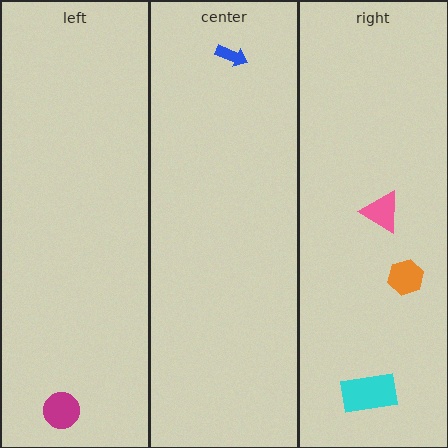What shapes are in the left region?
The magenta circle.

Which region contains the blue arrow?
The center region.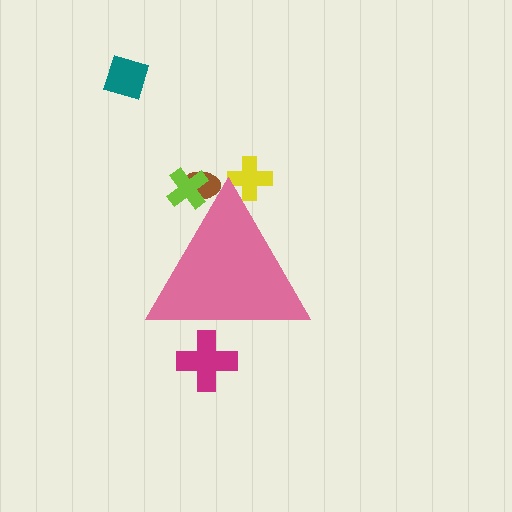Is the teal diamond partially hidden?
No, the teal diamond is fully visible.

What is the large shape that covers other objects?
A pink triangle.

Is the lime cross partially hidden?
Yes, the lime cross is partially hidden behind the pink triangle.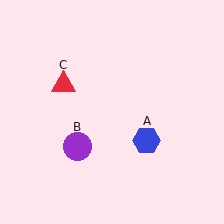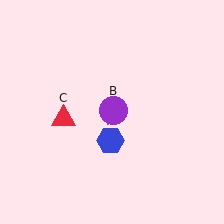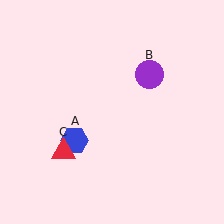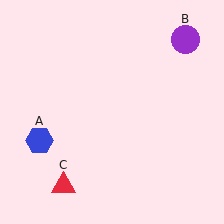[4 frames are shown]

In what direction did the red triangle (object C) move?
The red triangle (object C) moved down.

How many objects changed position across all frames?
3 objects changed position: blue hexagon (object A), purple circle (object B), red triangle (object C).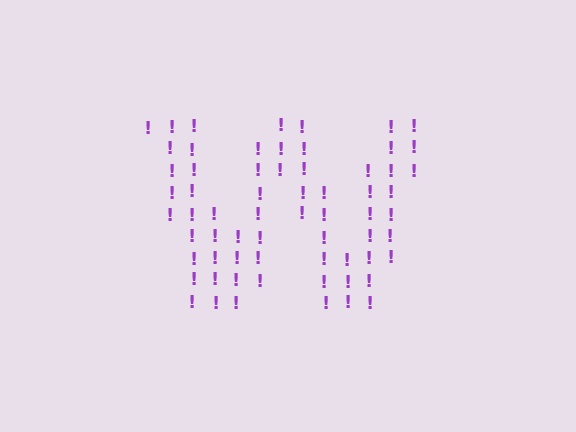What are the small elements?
The small elements are exclamation marks.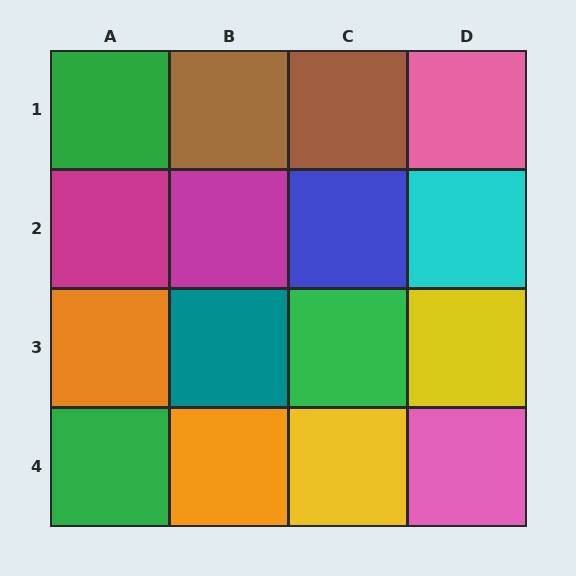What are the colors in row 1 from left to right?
Green, brown, brown, pink.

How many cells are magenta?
2 cells are magenta.